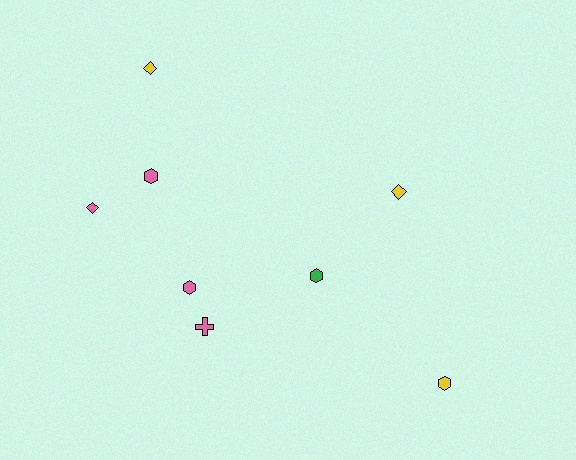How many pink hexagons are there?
There are 2 pink hexagons.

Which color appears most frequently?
Pink, with 4 objects.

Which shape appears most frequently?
Hexagon, with 4 objects.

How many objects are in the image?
There are 8 objects.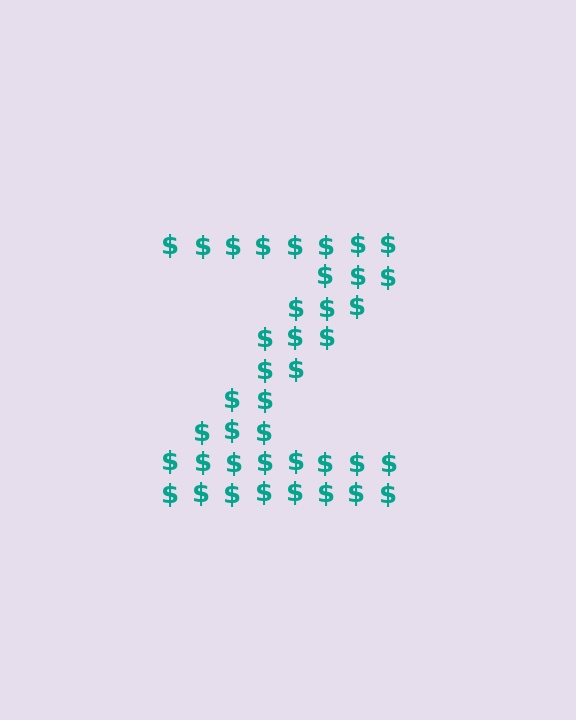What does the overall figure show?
The overall figure shows the letter Z.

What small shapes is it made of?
It is made of small dollar signs.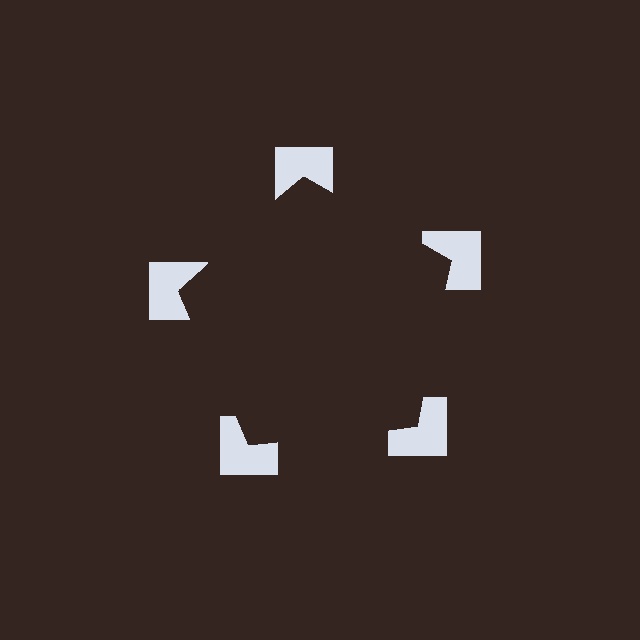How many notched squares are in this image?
There are 5 — one at each vertex of the illusory pentagon.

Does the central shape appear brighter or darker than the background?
It typically appears slightly darker than the background, even though no actual brightness change is drawn.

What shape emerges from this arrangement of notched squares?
An illusory pentagon — its edges are inferred from the aligned wedge cuts in the notched squares, not physically drawn.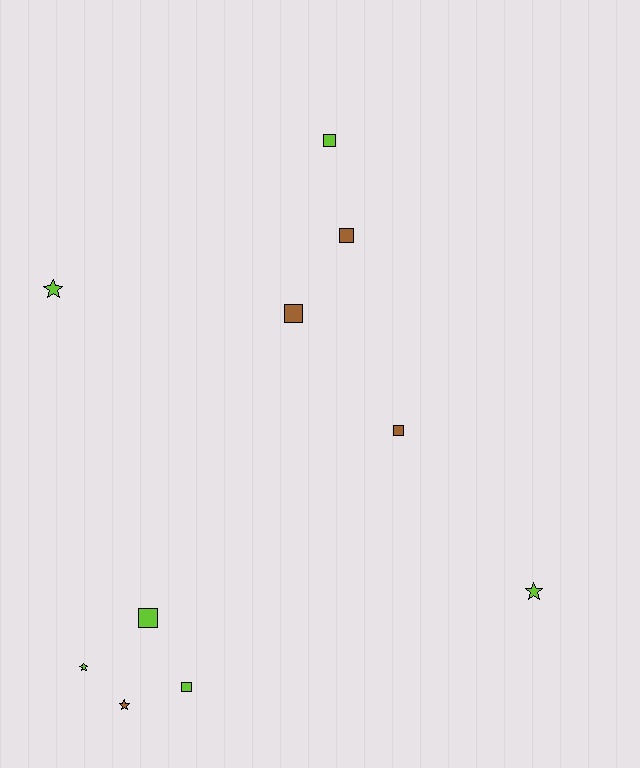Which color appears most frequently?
Lime, with 6 objects.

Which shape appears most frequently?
Square, with 6 objects.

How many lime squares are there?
There are 3 lime squares.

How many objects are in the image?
There are 10 objects.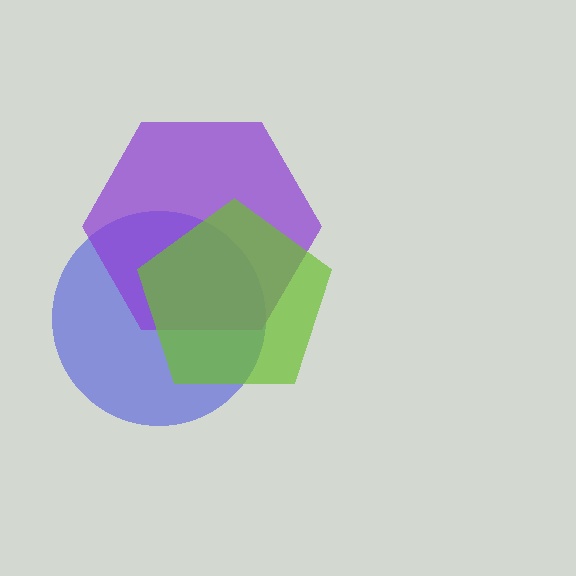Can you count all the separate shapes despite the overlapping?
Yes, there are 3 separate shapes.